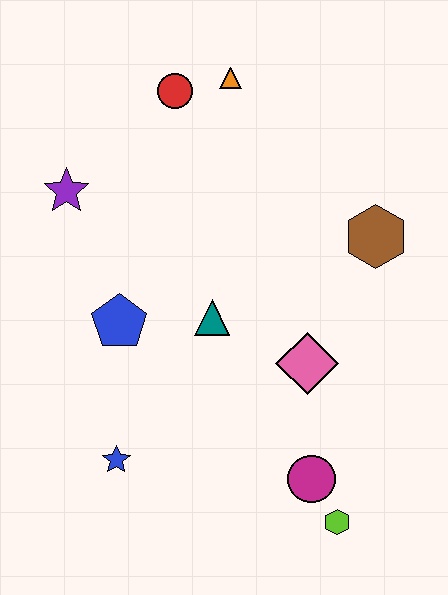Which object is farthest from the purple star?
The lime hexagon is farthest from the purple star.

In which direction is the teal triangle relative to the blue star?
The teal triangle is above the blue star.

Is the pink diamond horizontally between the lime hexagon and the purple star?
Yes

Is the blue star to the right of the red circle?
No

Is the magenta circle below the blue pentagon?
Yes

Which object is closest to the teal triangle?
The blue pentagon is closest to the teal triangle.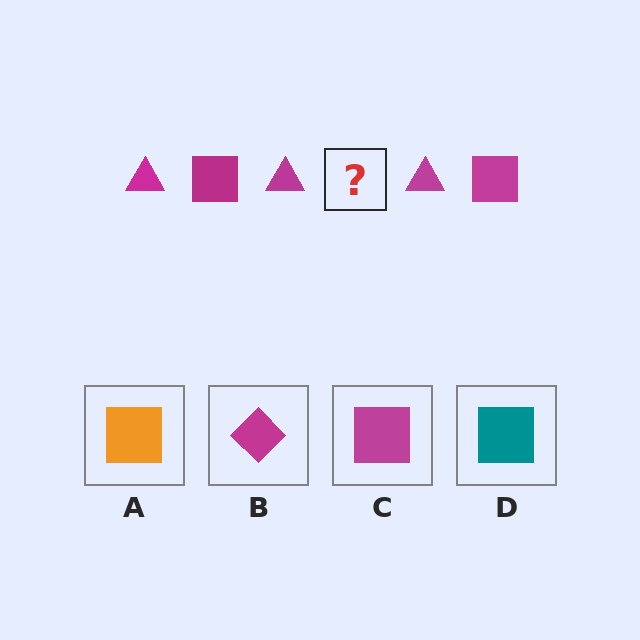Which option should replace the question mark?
Option C.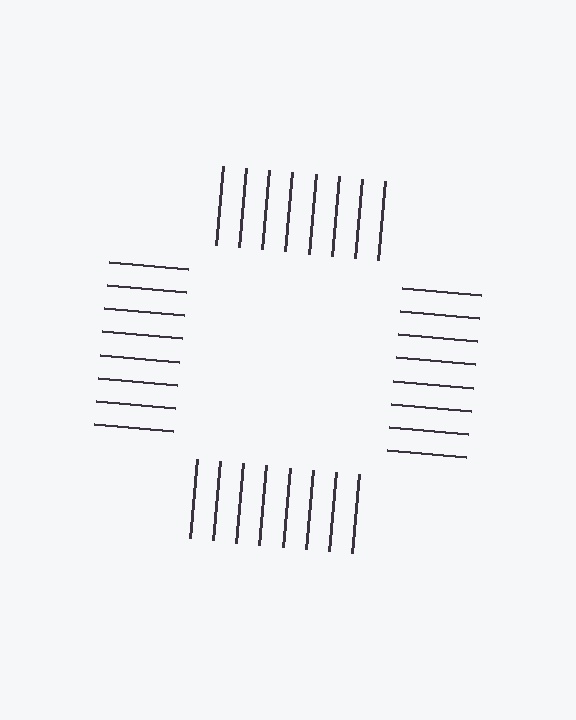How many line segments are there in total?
32 — 8 along each of the 4 edges.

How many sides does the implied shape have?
4 sides — the line-ends trace a square.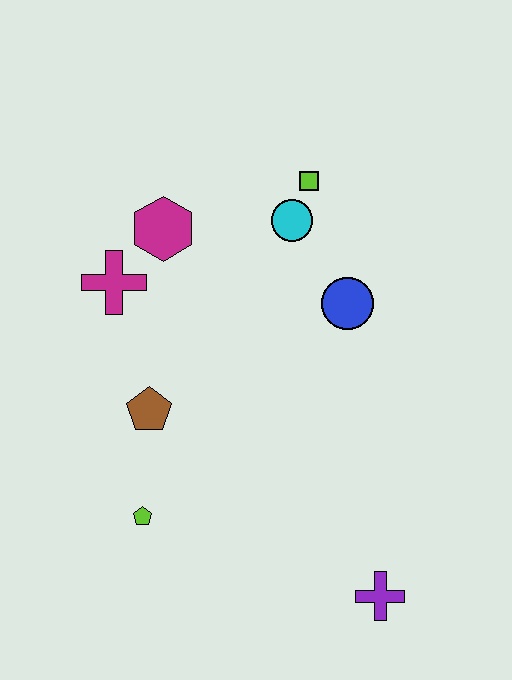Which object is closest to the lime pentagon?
The brown pentagon is closest to the lime pentagon.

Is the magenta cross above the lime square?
No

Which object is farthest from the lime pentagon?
The lime square is farthest from the lime pentagon.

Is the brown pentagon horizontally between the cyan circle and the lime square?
No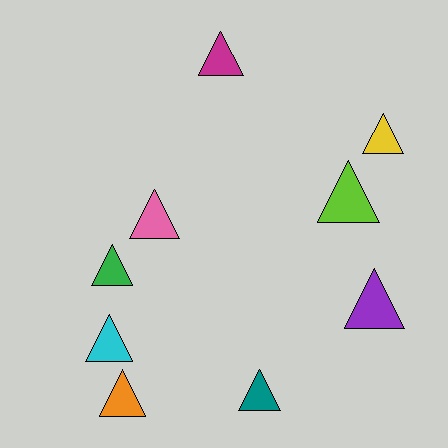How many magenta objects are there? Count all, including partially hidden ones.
There is 1 magenta object.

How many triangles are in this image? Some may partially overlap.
There are 9 triangles.